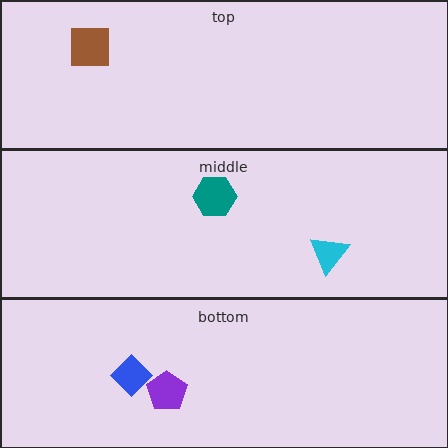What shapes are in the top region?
The brown square.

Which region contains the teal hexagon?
The middle region.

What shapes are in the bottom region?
The purple pentagon, the blue diamond.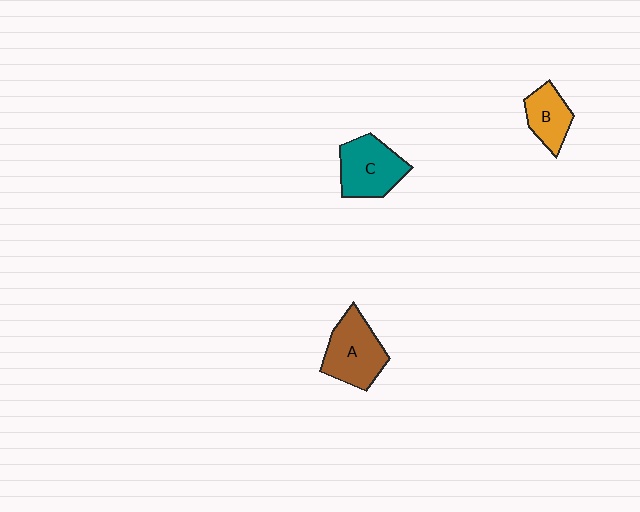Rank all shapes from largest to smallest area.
From largest to smallest: A (brown), C (teal), B (orange).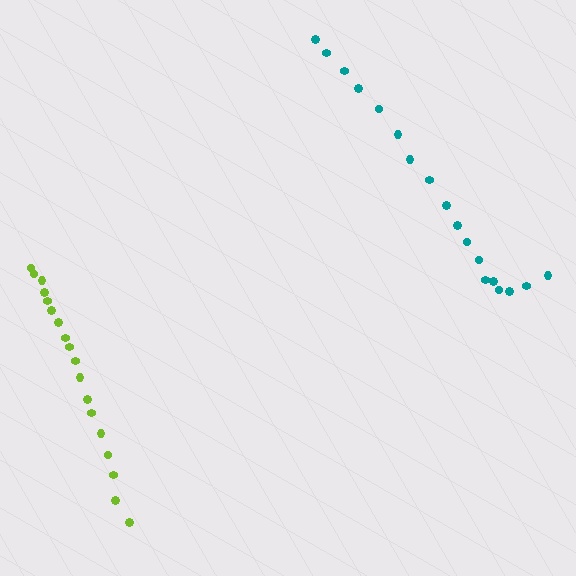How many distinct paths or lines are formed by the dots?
There are 2 distinct paths.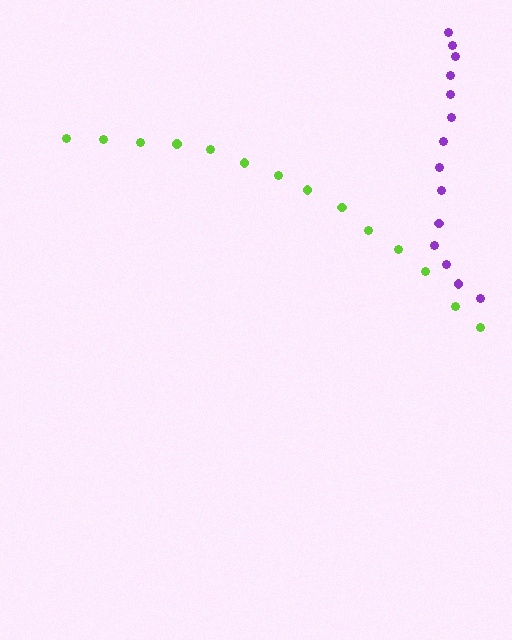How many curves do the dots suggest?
There are 2 distinct paths.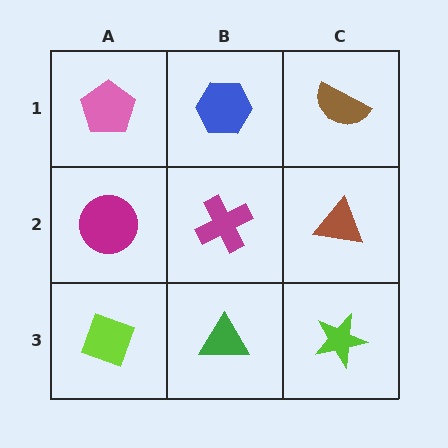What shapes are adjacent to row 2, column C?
A brown semicircle (row 1, column C), a lime star (row 3, column C), a magenta cross (row 2, column B).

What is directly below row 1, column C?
A brown triangle.